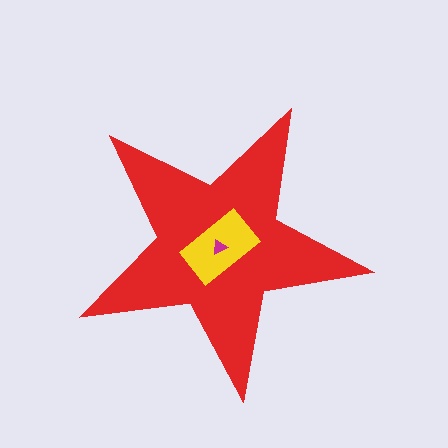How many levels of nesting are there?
3.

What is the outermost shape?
The red star.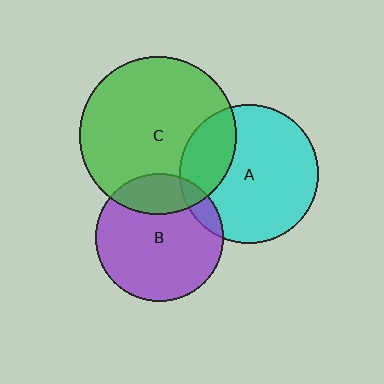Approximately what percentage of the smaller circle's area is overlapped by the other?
Approximately 20%.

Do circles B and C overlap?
Yes.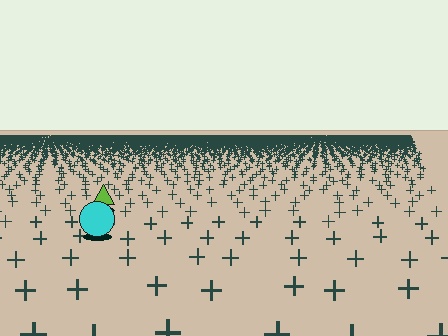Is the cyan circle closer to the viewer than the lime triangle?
Yes. The cyan circle is closer — you can tell from the texture gradient: the ground texture is coarser near it.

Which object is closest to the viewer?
The cyan circle is closest. The texture marks near it are larger and more spread out.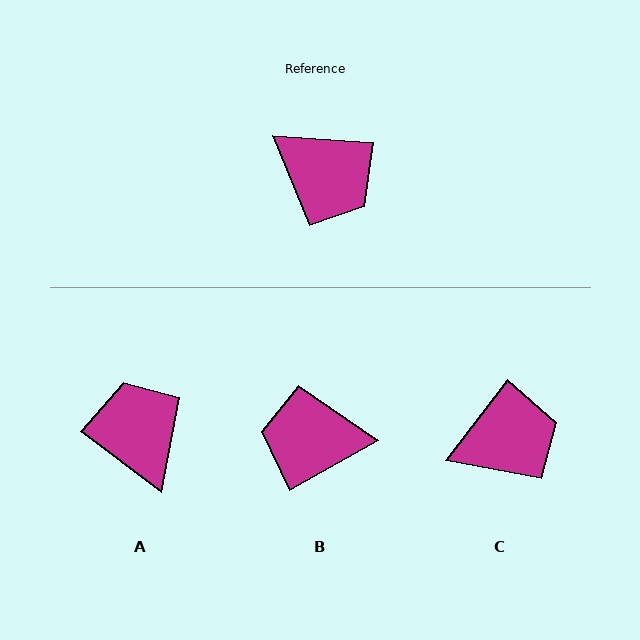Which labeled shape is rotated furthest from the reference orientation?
B, about 147 degrees away.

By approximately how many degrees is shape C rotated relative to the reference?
Approximately 57 degrees counter-clockwise.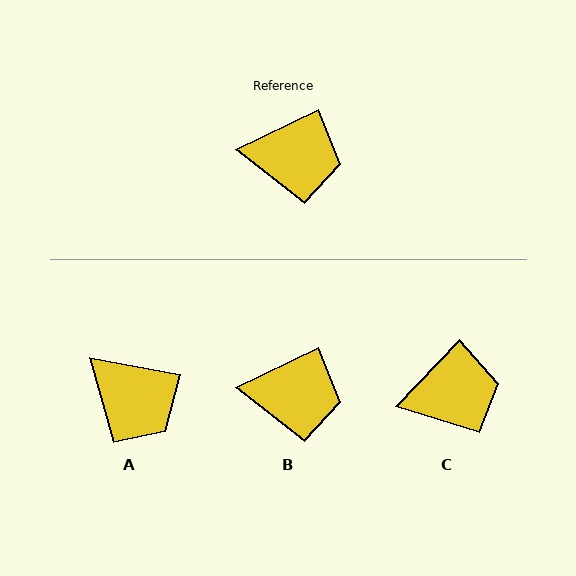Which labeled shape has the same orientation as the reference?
B.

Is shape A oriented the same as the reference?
No, it is off by about 36 degrees.